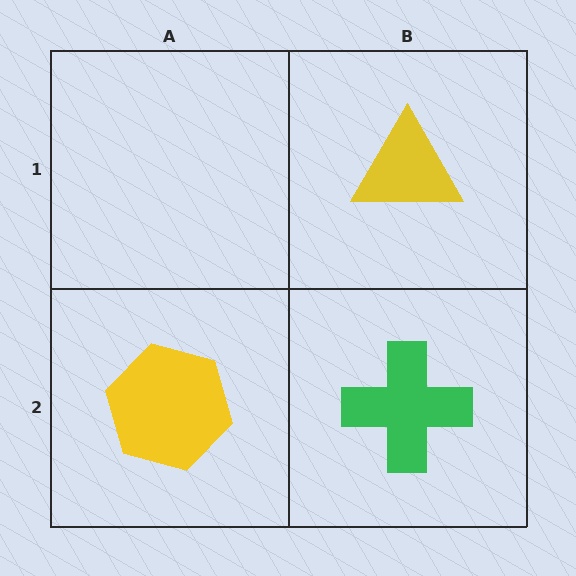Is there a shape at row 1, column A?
No, that cell is empty.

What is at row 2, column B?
A green cross.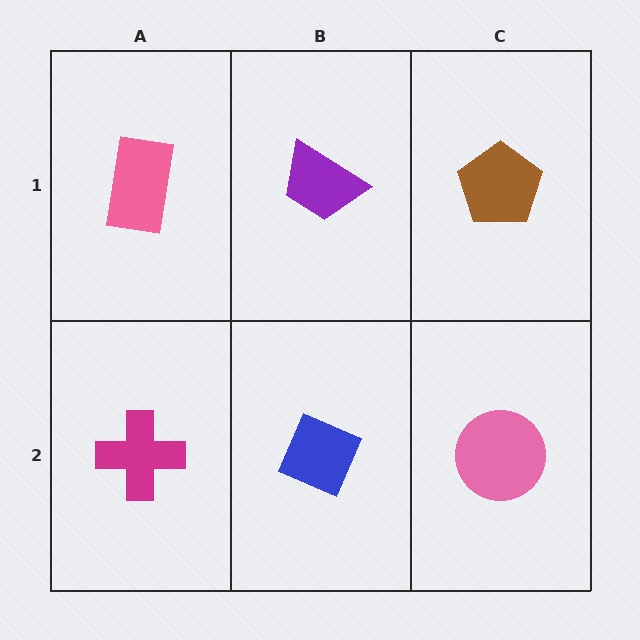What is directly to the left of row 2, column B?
A magenta cross.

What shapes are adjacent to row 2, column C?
A brown pentagon (row 1, column C), a blue diamond (row 2, column B).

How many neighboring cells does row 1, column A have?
2.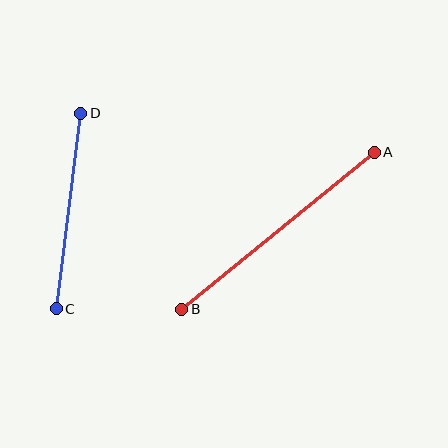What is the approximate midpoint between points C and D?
The midpoint is at approximately (68, 211) pixels.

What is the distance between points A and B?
The distance is approximately 248 pixels.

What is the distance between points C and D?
The distance is approximately 197 pixels.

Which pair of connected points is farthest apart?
Points A and B are farthest apart.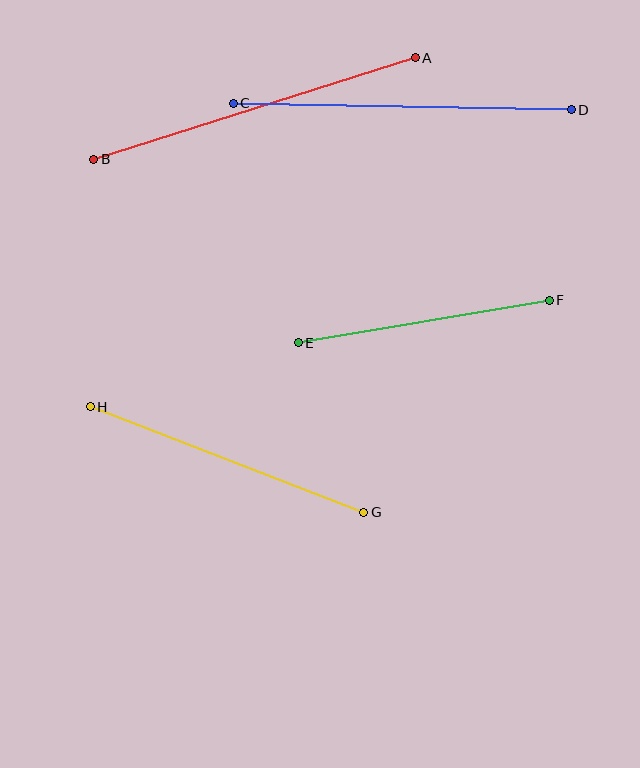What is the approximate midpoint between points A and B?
The midpoint is at approximately (254, 108) pixels.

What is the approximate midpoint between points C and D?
The midpoint is at approximately (402, 107) pixels.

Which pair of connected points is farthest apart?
Points C and D are farthest apart.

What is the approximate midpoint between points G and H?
The midpoint is at approximately (227, 460) pixels.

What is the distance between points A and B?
The distance is approximately 338 pixels.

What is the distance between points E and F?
The distance is approximately 255 pixels.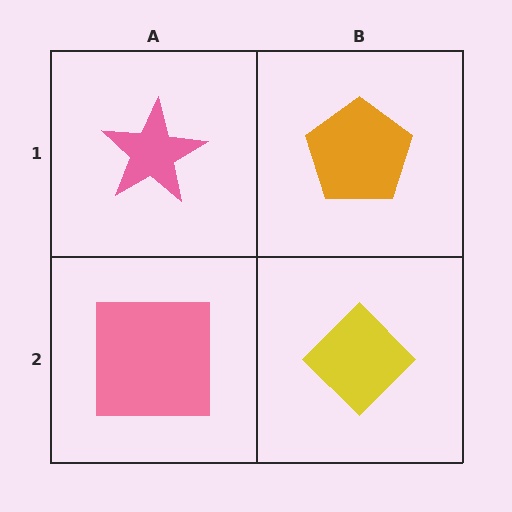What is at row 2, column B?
A yellow diamond.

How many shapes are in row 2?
2 shapes.